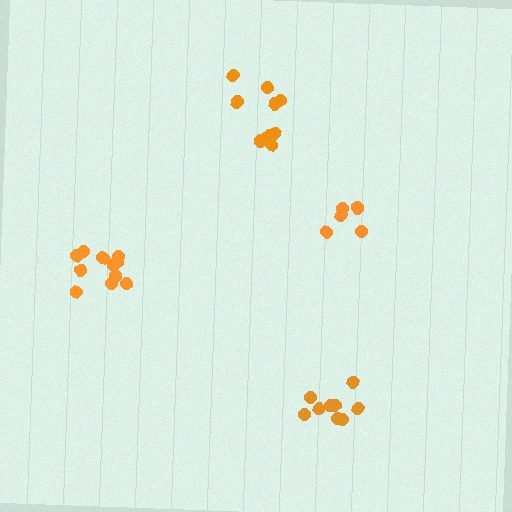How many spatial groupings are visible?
There are 4 spatial groupings.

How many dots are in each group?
Group 1: 5 dots, Group 2: 10 dots, Group 3: 9 dots, Group 4: 11 dots (35 total).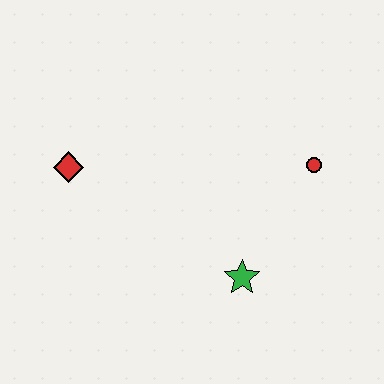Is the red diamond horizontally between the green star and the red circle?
No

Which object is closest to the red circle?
The green star is closest to the red circle.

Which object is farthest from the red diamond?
The red circle is farthest from the red diamond.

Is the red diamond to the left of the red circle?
Yes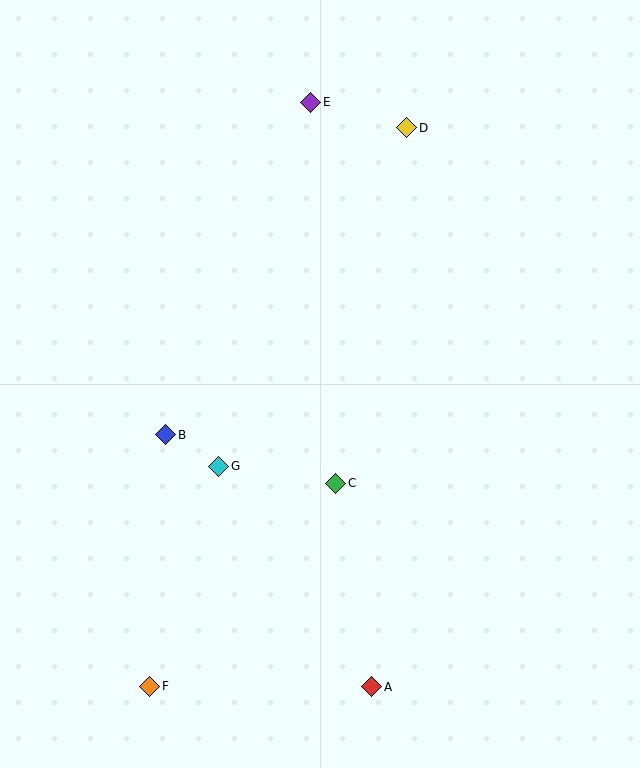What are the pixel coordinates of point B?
Point B is at (166, 435).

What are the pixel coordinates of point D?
Point D is at (407, 128).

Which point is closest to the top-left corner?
Point E is closest to the top-left corner.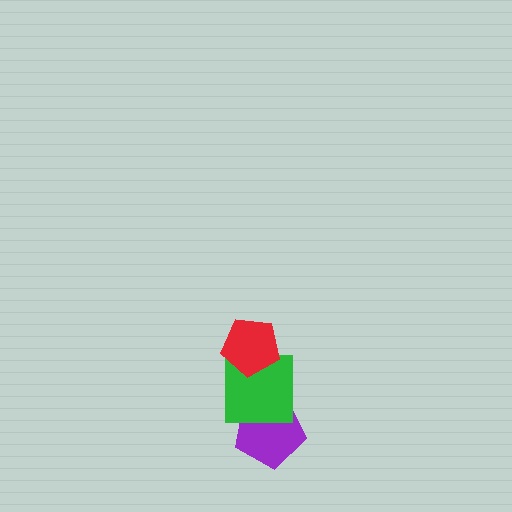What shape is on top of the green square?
The red pentagon is on top of the green square.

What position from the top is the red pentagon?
The red pentagon is 1st from the top.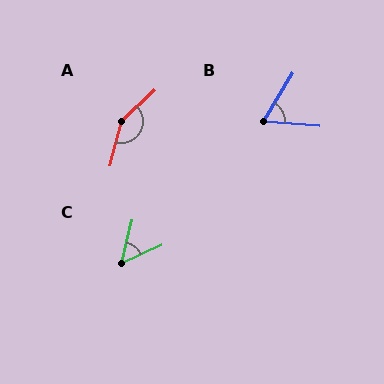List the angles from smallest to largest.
C (52°), B (64°), A (148°).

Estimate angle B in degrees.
Approximately 64 degrees.